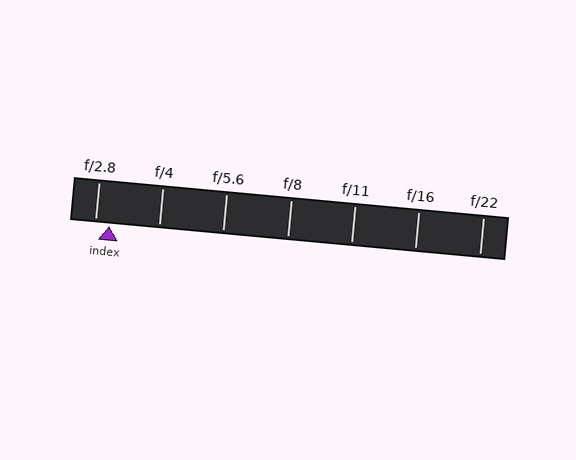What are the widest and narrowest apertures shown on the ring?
The widest aperture shown is f/2.8 and the narrowest is f/22.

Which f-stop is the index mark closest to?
The index mark is closest to f/2.8.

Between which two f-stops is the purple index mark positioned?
The index mark is between f/2.8 and f/4.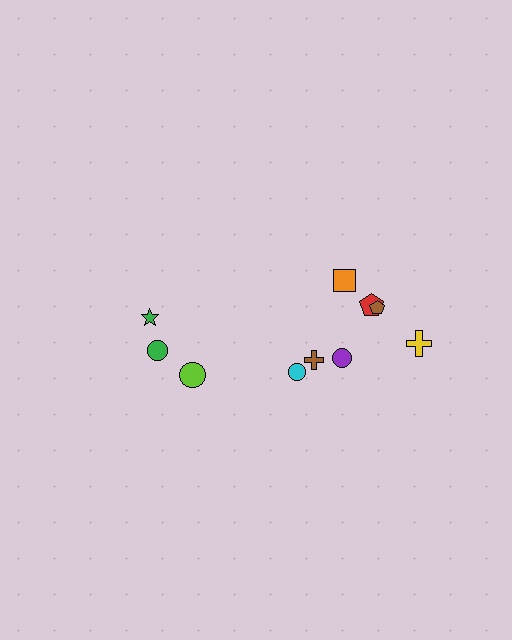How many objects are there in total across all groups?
There are 10 objects.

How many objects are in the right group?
There are 7 objects.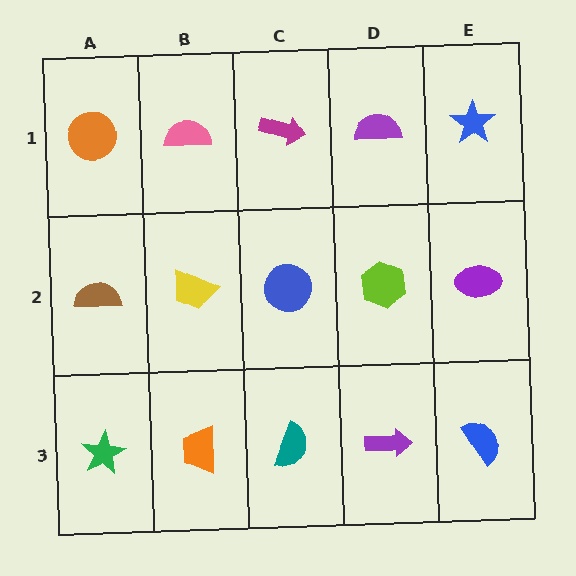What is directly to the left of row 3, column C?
An orange trapezoid.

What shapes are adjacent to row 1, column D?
A lime hexagon (row 2, column D), a magenta arrow (row 1, column C), a blue star (row 1, column E).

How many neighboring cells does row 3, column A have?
2.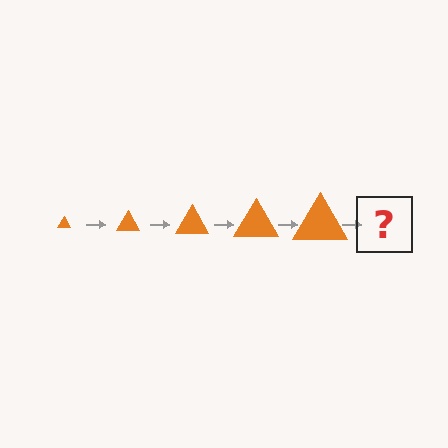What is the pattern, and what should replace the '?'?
The pattern is that the triangle gets progressively larger each step. The '?' should be an orange triangle, larger than the previous one.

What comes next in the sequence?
The next element should be an orange triangle, larger than the previous one.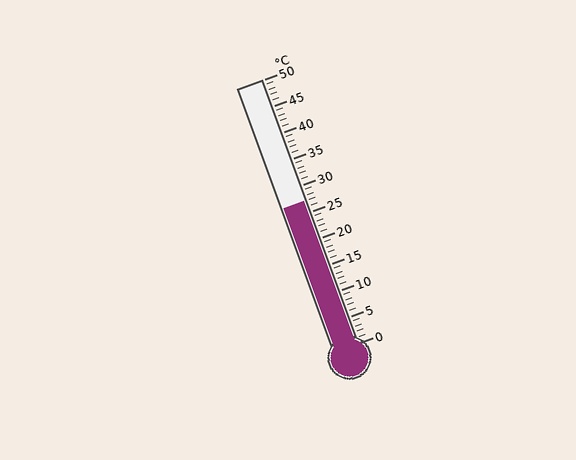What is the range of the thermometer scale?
The thermometer scale ranges from 0°C to 50°C.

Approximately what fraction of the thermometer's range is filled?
The thermometer is filled to approximately 55% of its range.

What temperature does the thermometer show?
The thermometer shows approximately 27°C.